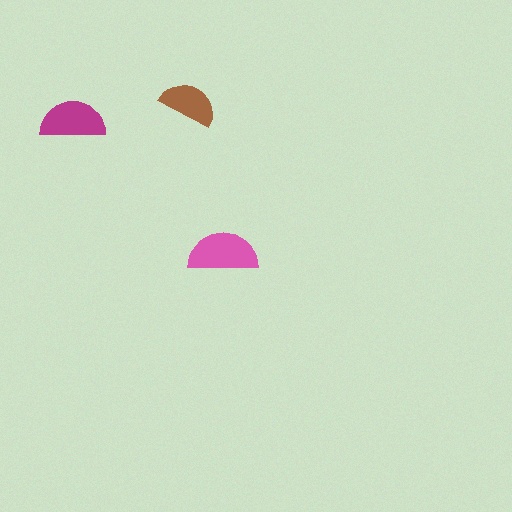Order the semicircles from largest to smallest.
the pink one, the magenta one, the brown one.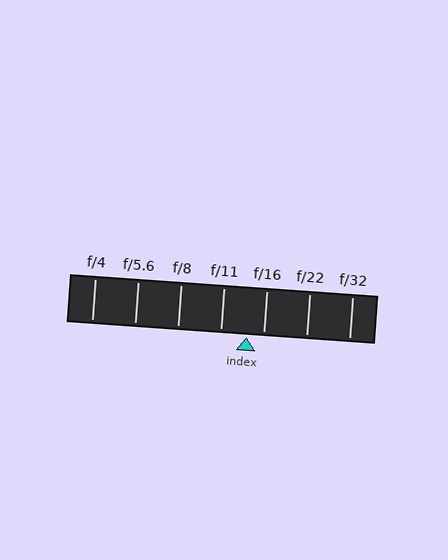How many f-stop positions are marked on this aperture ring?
There are 7 f-stop positions marked.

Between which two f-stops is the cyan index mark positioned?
The index mark is between f/11 and f/16.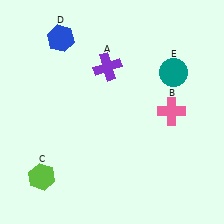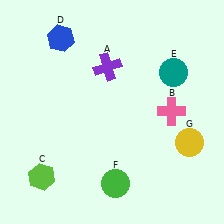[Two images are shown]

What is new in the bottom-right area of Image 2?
A green circle (F) was added in the bottom-right area of Image 2.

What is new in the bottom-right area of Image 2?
A yellow circle (G) was added in the bottom-right area of Image 2.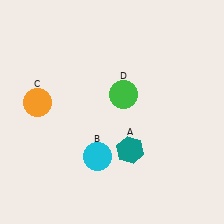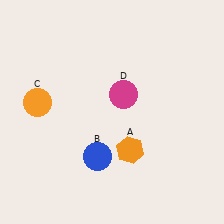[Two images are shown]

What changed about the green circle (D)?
In Image 1, D is green. In Image 2, it changed to magenta.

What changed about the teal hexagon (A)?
In Image 1, A is teal. In Image 2, it changed to orange.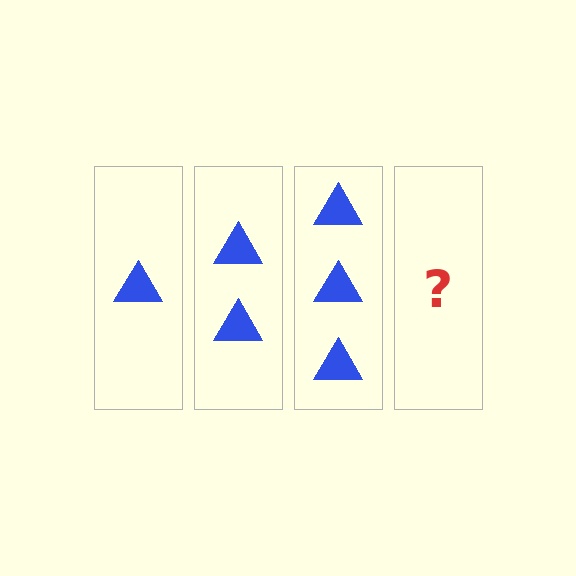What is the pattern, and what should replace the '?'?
The pattern is that each step adds one more triangle. The '?' should be 4 triangles.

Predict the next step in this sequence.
The next step is 4 triangles.